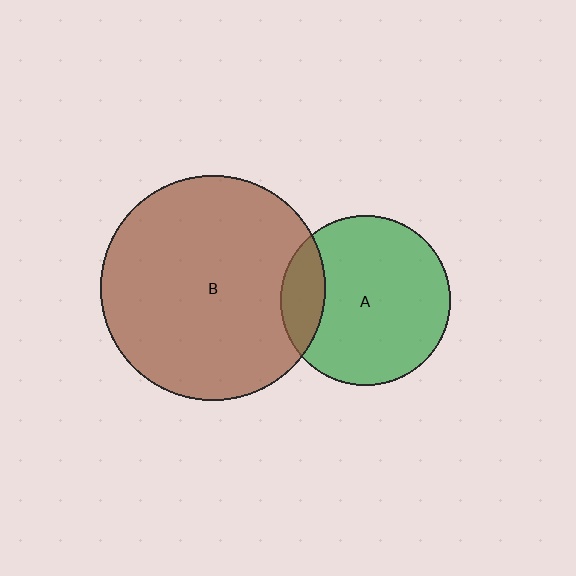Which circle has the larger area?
Circle B (brown).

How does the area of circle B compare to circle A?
Approximately 1.8 times.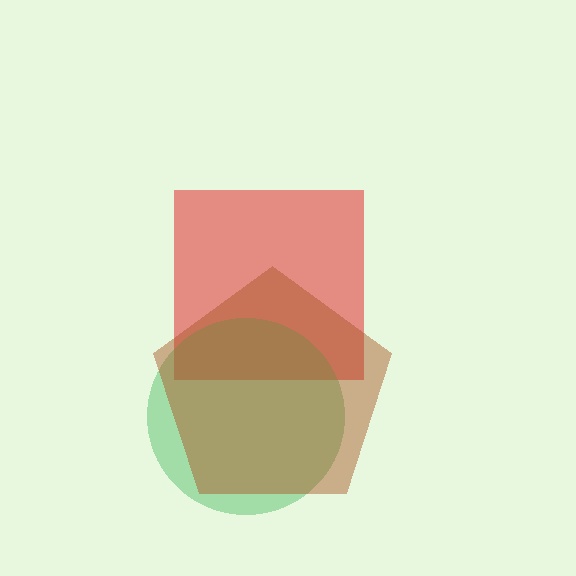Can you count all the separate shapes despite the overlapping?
Yes, there are 3 separate shapes.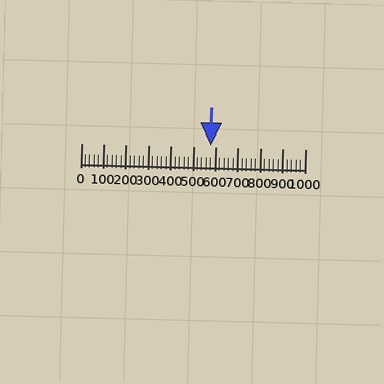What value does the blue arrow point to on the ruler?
The blue arrow points to approximately 580.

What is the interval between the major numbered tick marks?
The major tick marks are spaced 100 units apart.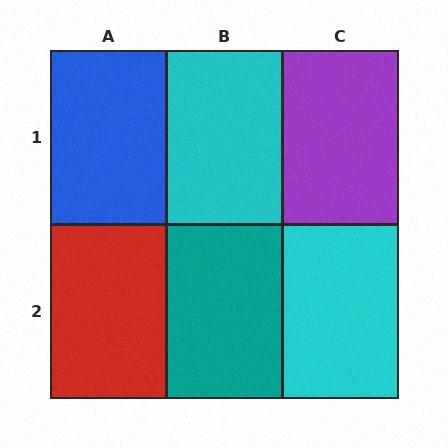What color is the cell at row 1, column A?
Blue.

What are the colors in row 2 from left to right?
Red, teal, cyan.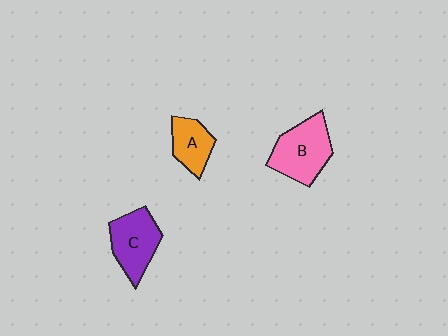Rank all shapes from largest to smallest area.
From largest to smallest: B (pink), C (purple), A (orange).